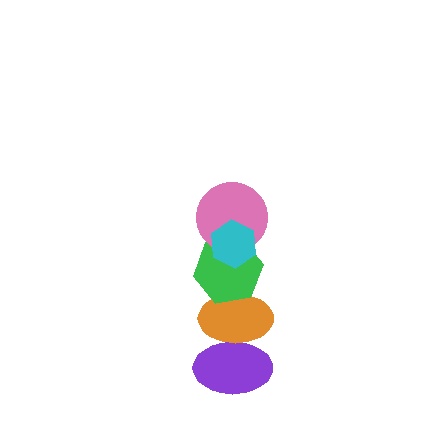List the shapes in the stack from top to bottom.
From top to bottom: the cyan hexagon, the pink circle, the green hexagon, the orange ellipse, the purple ellipse.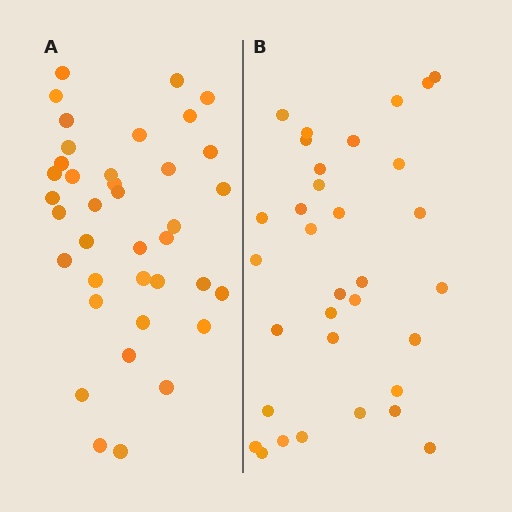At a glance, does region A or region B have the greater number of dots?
Region A (the left region) has more dots.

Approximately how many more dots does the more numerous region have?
Region A has about 5 more dots than region B.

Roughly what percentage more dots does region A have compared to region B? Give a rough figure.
About 15% more.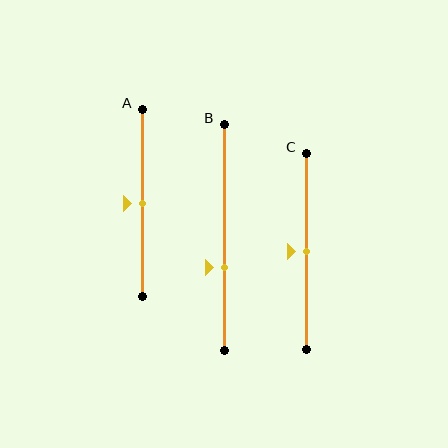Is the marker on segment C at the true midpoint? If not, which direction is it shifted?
Yes, the marker on segment C is at the true midpoint.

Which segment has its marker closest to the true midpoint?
Segment A has its marker closest to the true midpoint.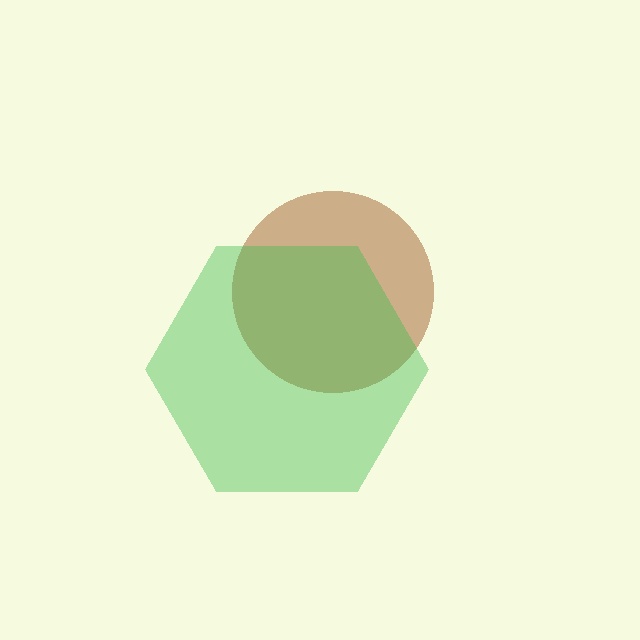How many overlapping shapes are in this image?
There are 2 overlapping shapes in the image.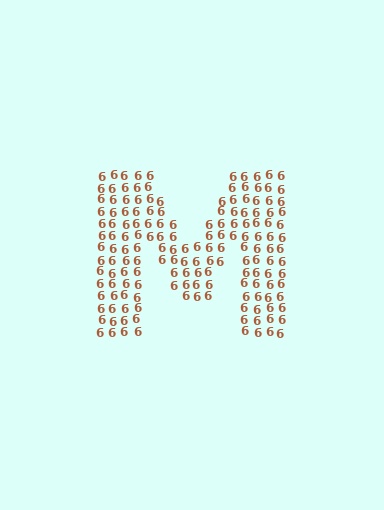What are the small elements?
The small elements are digit 6's.